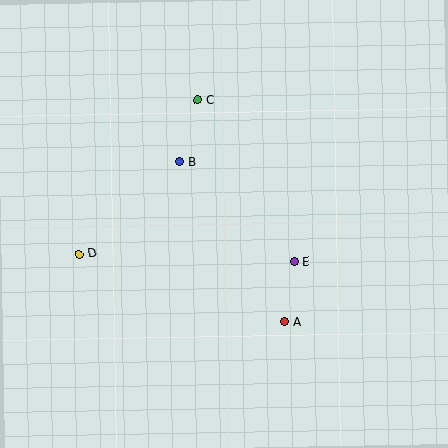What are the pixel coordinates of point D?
Point D is at (79, 254).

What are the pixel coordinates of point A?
Point A is at (285, 322).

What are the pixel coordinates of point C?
Point C is at (197, 100).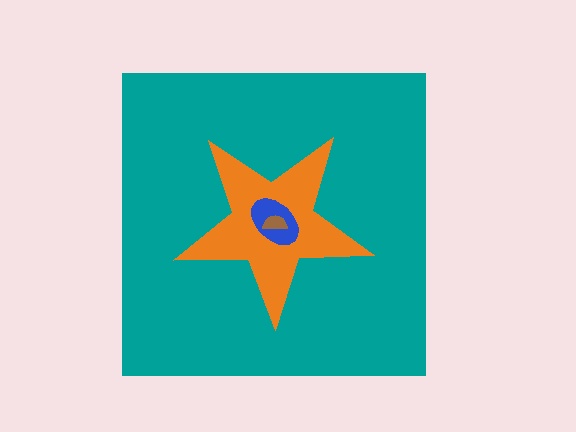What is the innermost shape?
The brown semicircle.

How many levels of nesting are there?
4.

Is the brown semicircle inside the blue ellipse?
Yes.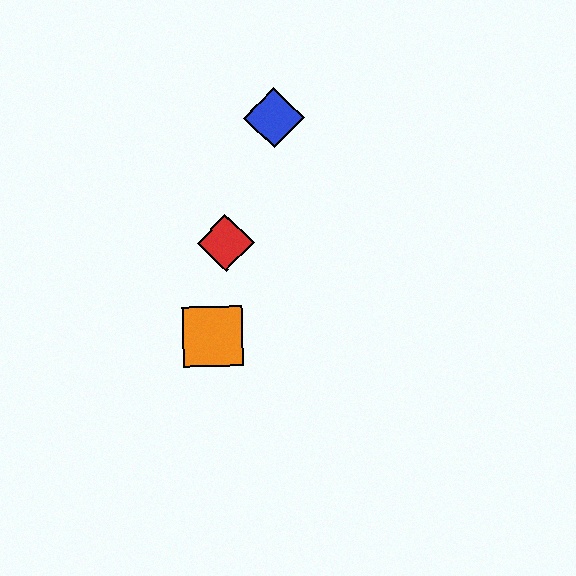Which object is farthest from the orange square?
The blue diamond is farthest from the orange square.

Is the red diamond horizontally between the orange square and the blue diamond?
Yes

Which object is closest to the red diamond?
The orange square is closest to the red diamond.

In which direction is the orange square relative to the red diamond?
The orange square is below the red diamond.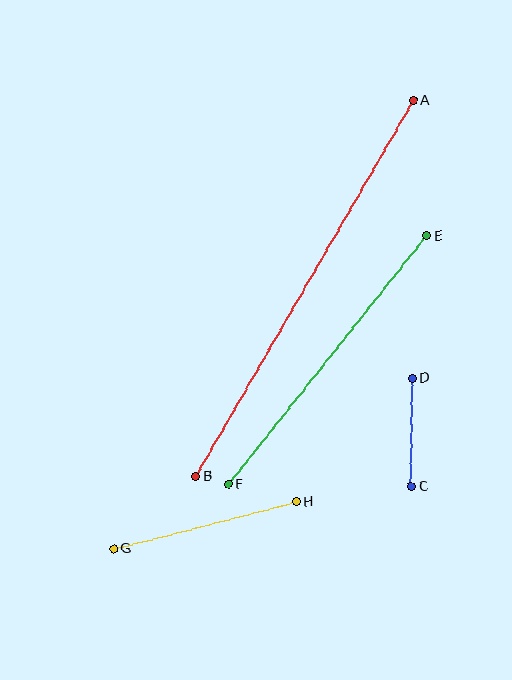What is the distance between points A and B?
The distance is approximately 434 pixels.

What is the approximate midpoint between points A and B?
The midpoint is at approximately (305, 288) pixels.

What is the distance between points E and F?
The distance is approximately 318 pixels.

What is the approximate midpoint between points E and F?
The midpoint is at approximately (328, 360) pixels.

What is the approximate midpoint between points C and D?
The midpoint is at approximately (412, 432) pixels.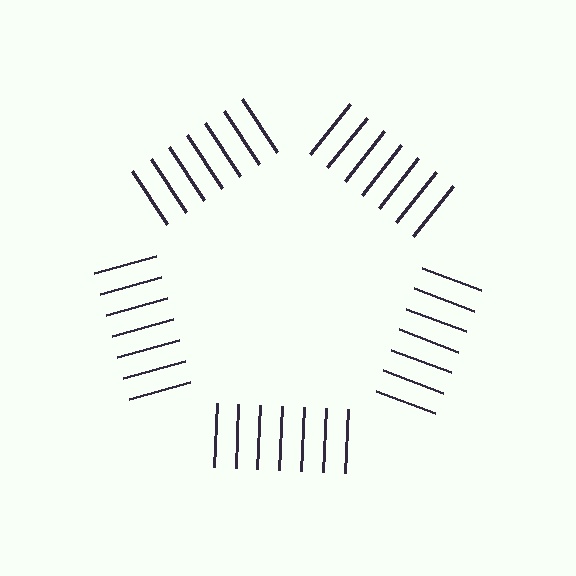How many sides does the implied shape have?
5 sides — the line-ends trace a pentagon.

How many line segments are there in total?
35 — 7 along each of the 5 edges.